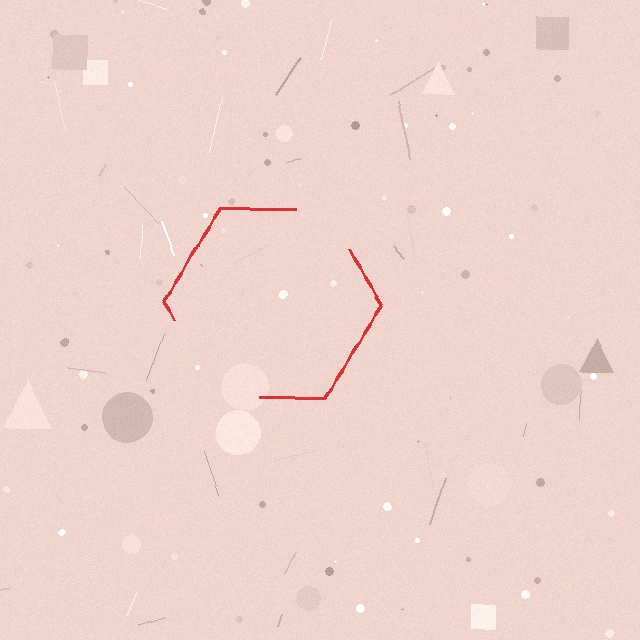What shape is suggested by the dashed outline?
The dashed outline suggests a hexagon.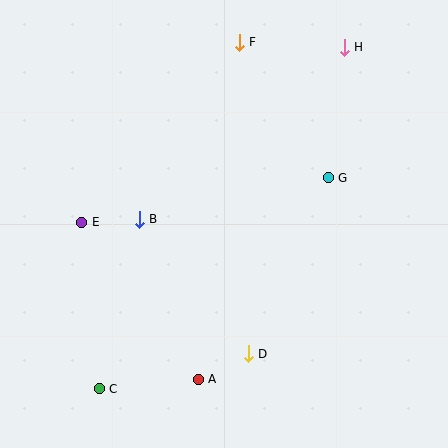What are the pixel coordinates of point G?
Point G is at (328, 178).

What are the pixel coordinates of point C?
Point C is at (99, 389).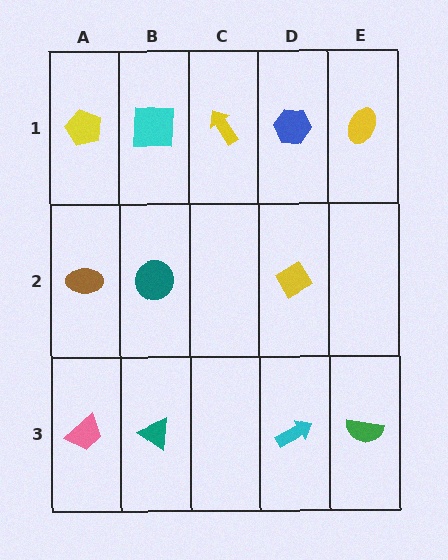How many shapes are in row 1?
5 shapes.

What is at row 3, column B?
A teal triangle.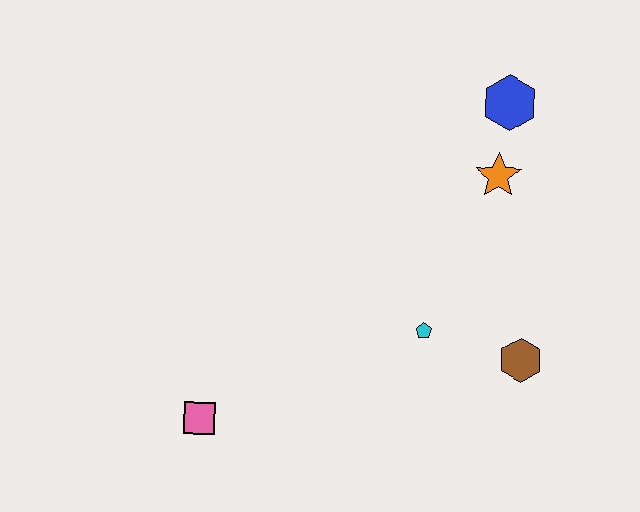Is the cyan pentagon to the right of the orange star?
No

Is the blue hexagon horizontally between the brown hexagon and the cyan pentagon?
Yes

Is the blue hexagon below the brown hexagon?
No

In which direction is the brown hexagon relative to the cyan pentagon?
The brown hexagon is to the right of the cyan pentagon.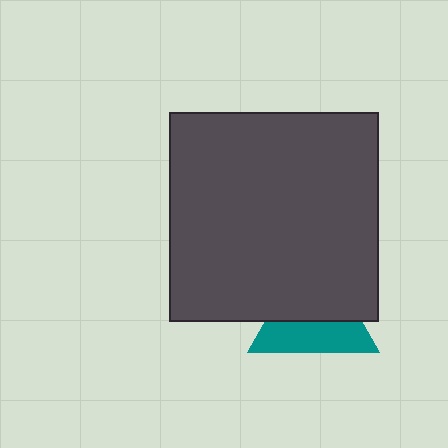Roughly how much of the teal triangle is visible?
About half of it is visible (roughly 47%).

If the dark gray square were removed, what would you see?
You would see the complete teal triangle.